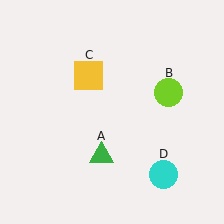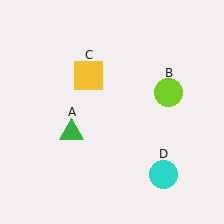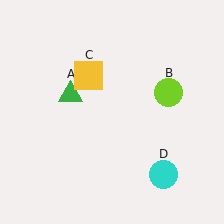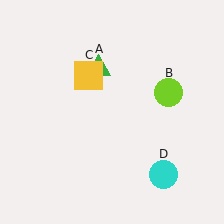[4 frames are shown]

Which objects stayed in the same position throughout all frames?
Lime circle (object B) and yellow square (object C) and cyan circle (object D) remained stationary.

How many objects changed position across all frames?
1 object changed position: green triangle (object A).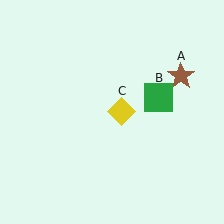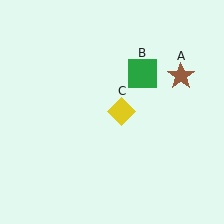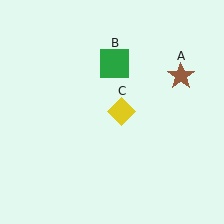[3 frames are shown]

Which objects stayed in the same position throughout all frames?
Brown star (object A) and yellow diamond (object C) remained stationary.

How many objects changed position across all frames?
1 object changed position: green square (object B).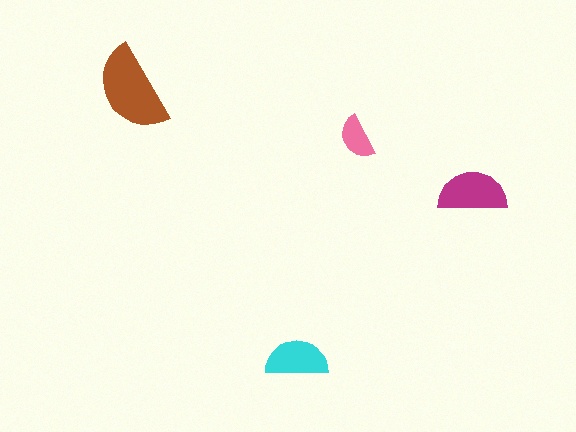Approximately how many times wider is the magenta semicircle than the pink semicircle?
About 1.5 times wider.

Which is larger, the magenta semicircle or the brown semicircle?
The brown one.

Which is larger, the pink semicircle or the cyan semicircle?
The cyan one.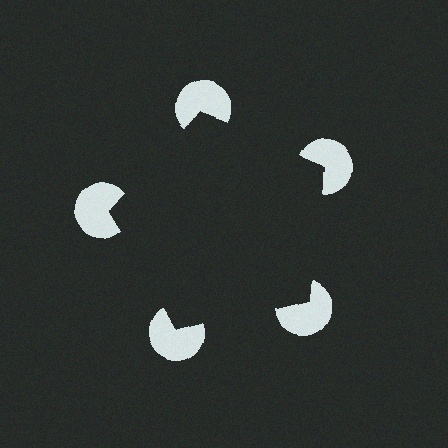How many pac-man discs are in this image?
There are 5 — one at each vertex of the illusory pentagon.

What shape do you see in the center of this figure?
An illusory pentagon — its edges are inferred from the aligned wedge cuts in the pac-man discs, not physically drawn.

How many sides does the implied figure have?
5 sides.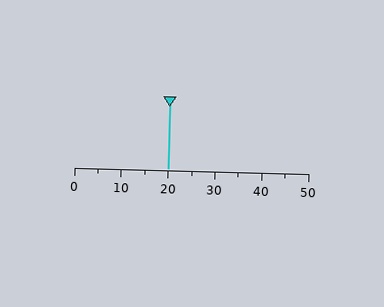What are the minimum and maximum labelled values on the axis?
The axis runs from 0 to 50.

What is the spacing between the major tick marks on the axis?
The major ticks are spaced 10 apart.